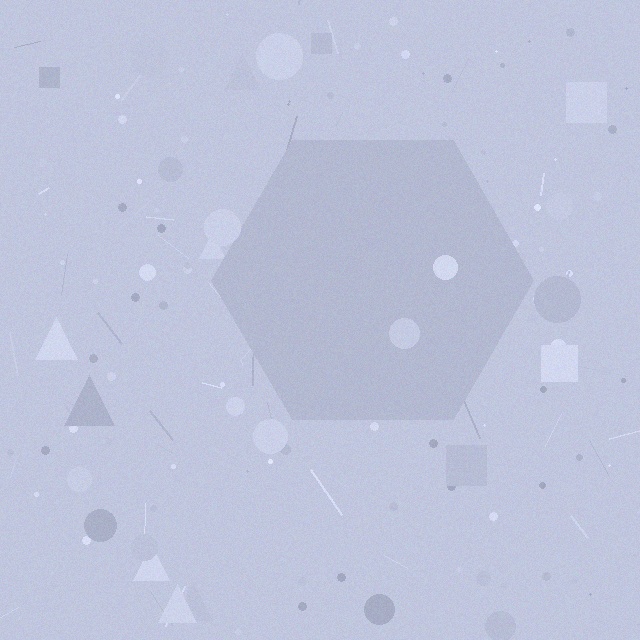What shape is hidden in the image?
A hexagon is hidden in the image.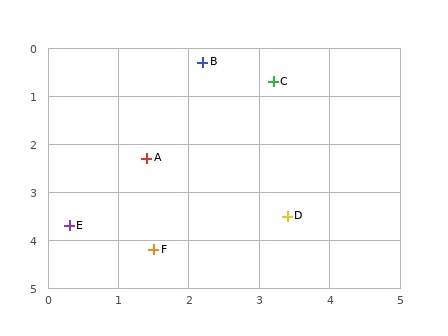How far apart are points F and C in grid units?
Points F and C are about 3.9 grid units apart.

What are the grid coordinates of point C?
Point C is at approximately (3.2, 0.7).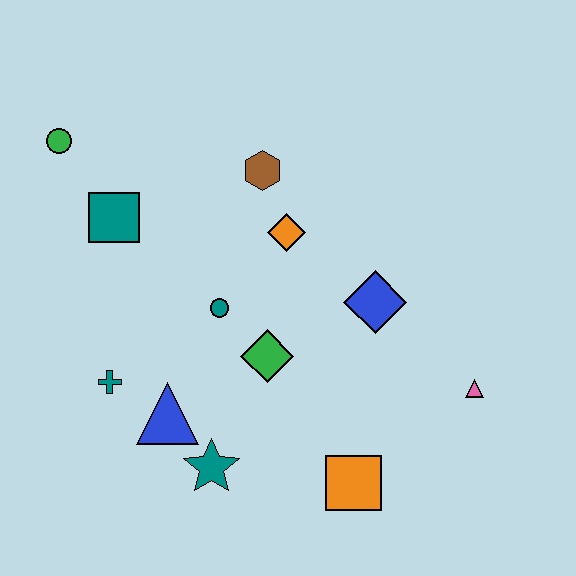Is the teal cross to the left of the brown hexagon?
Yes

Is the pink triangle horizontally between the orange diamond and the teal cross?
No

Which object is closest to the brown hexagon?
The orange diamond is closest to the brown hexagon.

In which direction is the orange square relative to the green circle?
The orange square is below the green circle.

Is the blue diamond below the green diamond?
No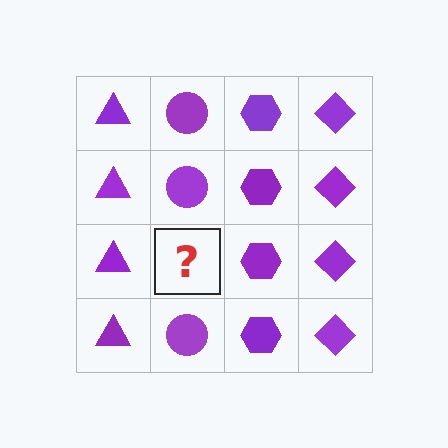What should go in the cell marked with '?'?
The missing cell should contain a purple circle.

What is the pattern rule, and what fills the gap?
The rule is that each column has a consistent shape. The gap should be filled with a purple circle.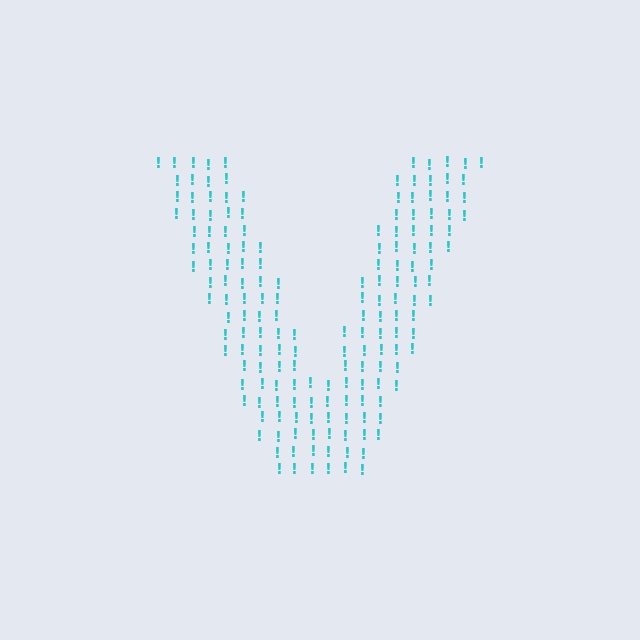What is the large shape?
The large shape is the letter V.